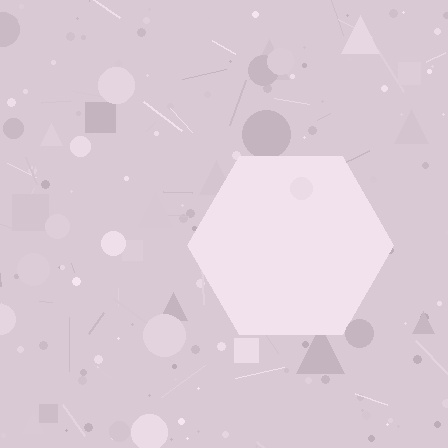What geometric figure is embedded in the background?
A hexagon is embedded in the background.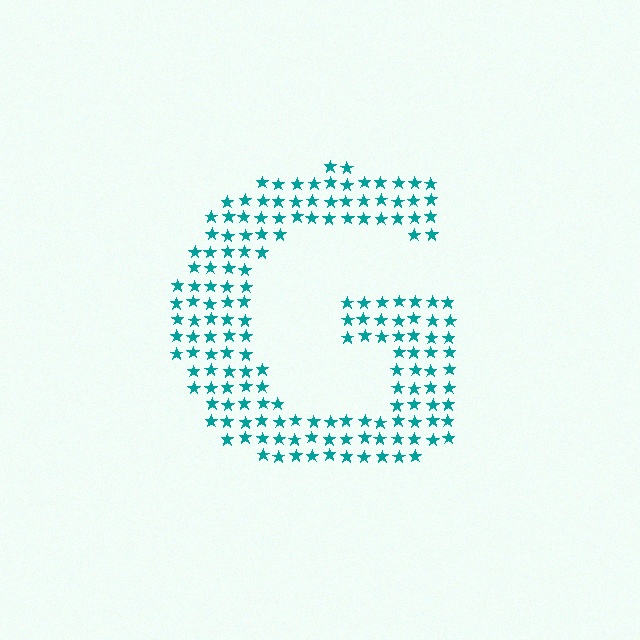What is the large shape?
The large shape is the letter G.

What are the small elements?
The small elements are stars.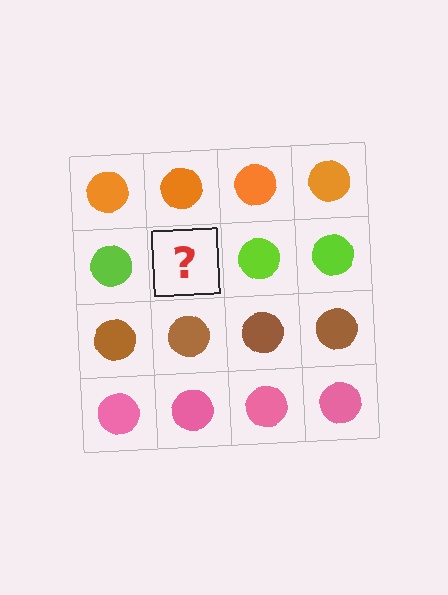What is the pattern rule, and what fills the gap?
The rule is that each row has a consistent color. The gap should be filled with a lime circle.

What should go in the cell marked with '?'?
The missing cell should contain a lime circle.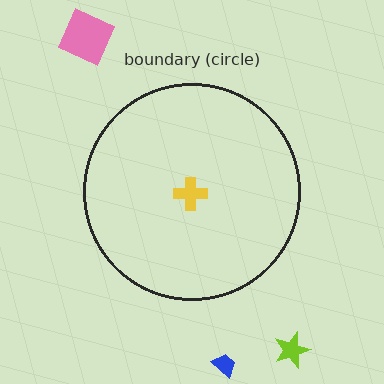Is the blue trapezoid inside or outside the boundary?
Outside.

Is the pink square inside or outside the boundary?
Outside.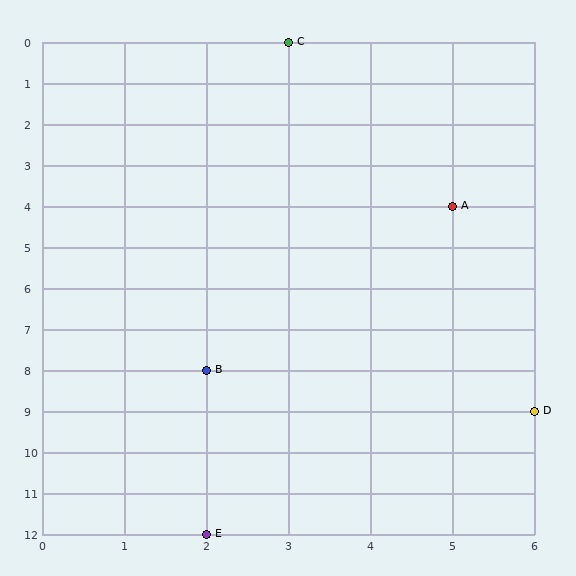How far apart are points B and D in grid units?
Points B and D are 4 columns and 1 row apart (about 4.1 grid units diagonally).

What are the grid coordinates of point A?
Point A is at grid coordinates (5, 4).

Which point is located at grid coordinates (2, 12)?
Point E is at (2, 12).